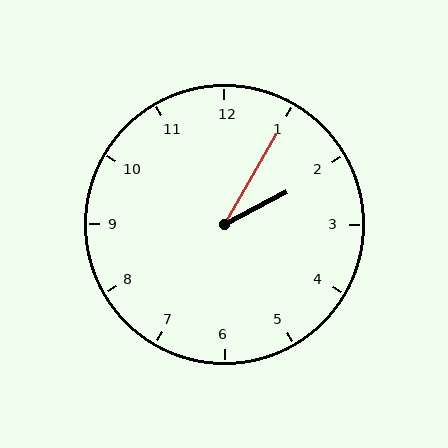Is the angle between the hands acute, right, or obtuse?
It is acute.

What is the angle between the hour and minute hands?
Approximately 32 degrees.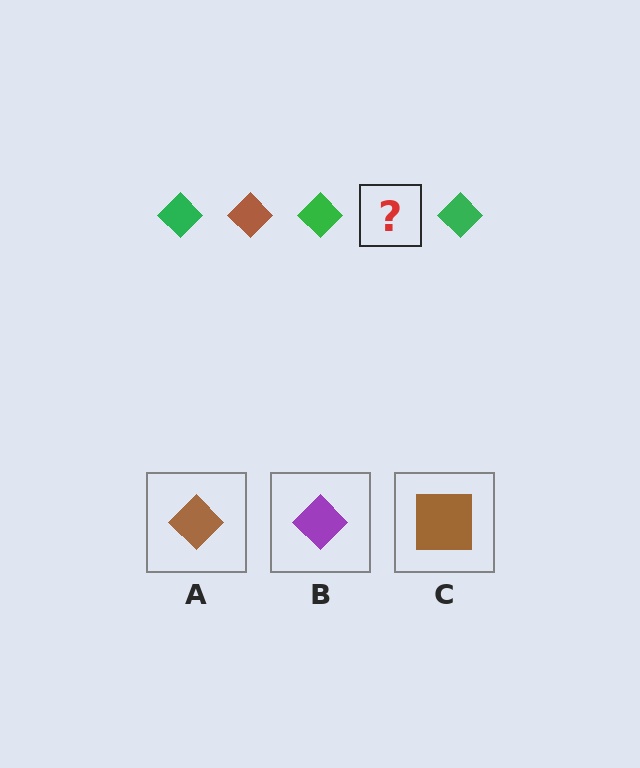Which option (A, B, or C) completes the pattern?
A.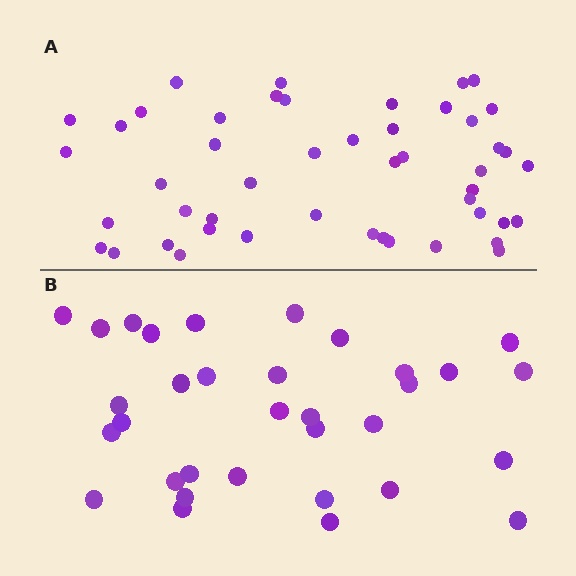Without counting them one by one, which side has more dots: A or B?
Region A (the top region) has more dots.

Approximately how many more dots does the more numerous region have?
Region A has approximately 15 more dots than region B.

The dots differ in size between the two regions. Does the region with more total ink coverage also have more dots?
No. Region B has more total ink coverage because its dots are larger, but region A actually contains more individual dots. Total area can be misleading — the number of items is what matters here.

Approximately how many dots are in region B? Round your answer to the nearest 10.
About 30 dots. (The exact count is 33, which rounds to 30.)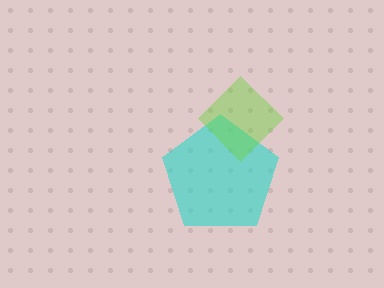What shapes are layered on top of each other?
The layered shapes are: a cyan pentagon, a lime diamond.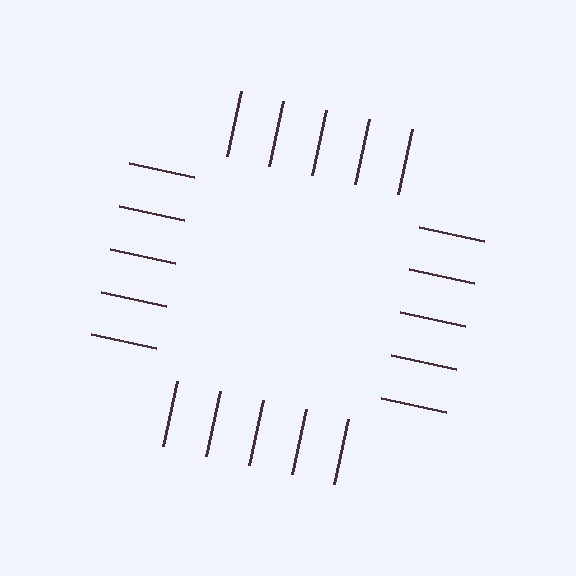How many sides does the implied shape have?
4 sides — the line-ends trace a square.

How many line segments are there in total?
20 — 5 along each of the 4 edges.